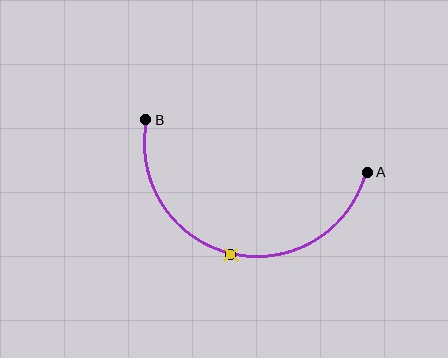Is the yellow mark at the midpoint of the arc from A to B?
Yes. The yellow mark lies on the arc at equal arc-length from both A and B — it is the arc midpoint.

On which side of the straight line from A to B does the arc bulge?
The arc bulges below the straight line connecting A and B.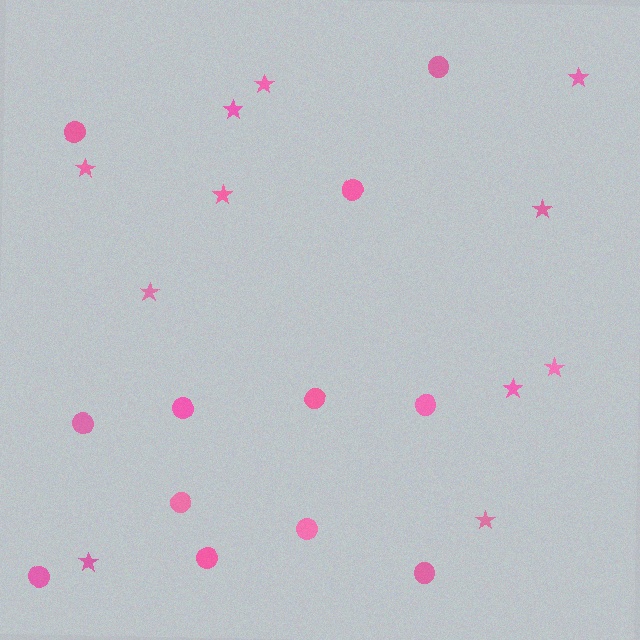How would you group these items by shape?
There are 2 groups: one group of circles (12) and one group of stars (11).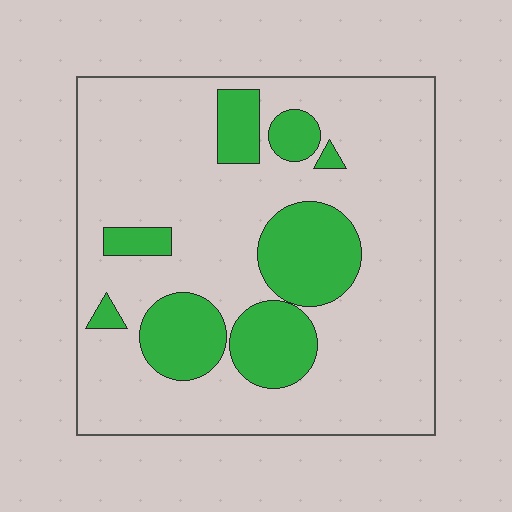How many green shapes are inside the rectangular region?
8.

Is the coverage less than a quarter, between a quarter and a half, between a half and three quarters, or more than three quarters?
Less than a quarter.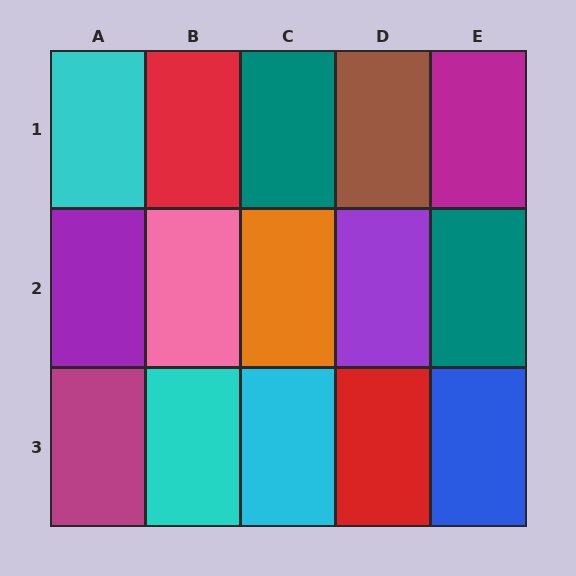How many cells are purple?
2 cells are purple.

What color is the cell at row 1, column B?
Red.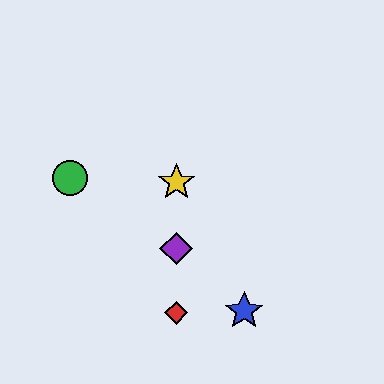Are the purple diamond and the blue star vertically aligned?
No, the purple diamond is at x≈176 and the blue star is at x≈244.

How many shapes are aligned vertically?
3 shapes (the red diamond, the yellow star, the purple diamond) are aligned vertically.